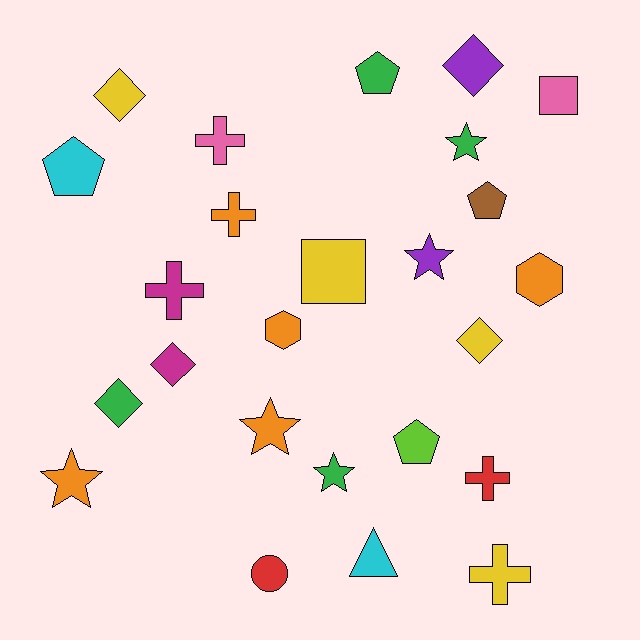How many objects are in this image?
There are 25 objects.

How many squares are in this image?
There are 2 squares.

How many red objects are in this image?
There are 2 red objects.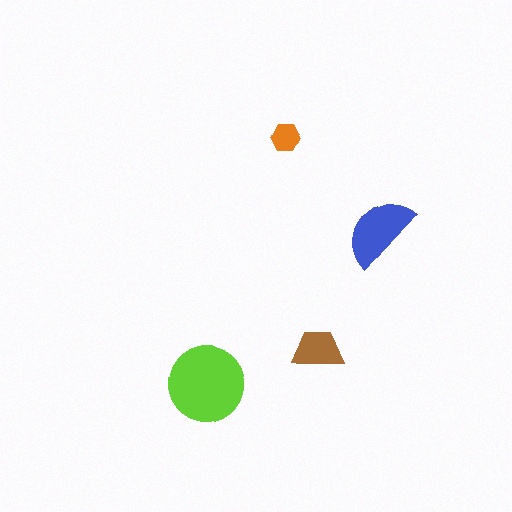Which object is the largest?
The lime circle.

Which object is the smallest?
The orange hexagon.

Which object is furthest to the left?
The lime circle is leftmost.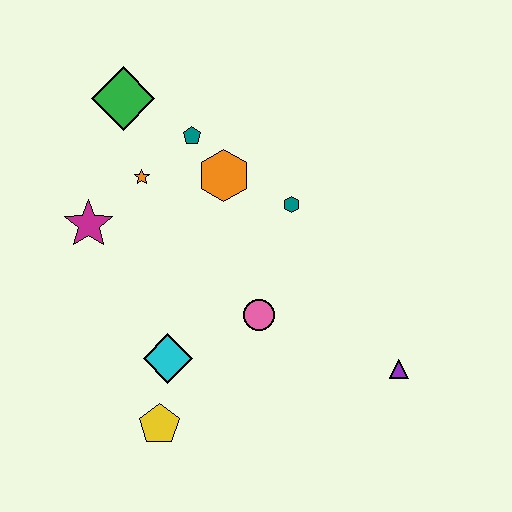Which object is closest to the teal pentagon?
The orange hexagon is closest to the teal pentagon.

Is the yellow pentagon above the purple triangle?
No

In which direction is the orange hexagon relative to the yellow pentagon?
The orange hexagon is above the yellow pentagon.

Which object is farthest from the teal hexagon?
The yellow pentagon is farthest from the teal hexagon.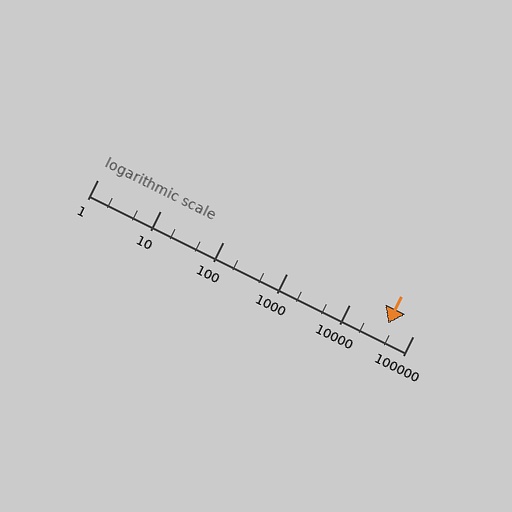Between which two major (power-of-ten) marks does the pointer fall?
The pointer is between 10000 and 100000.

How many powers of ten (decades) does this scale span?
The scale spans 5 decades, from 1 to 100000.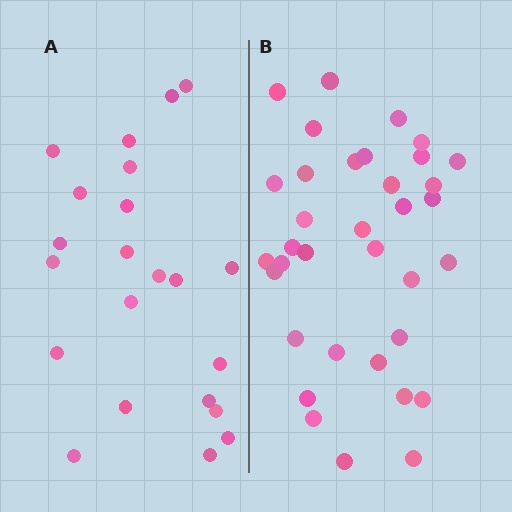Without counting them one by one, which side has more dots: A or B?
Region B (the right region) has more dots.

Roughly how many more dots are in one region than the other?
Region B has approximately 15 more dots than region A.